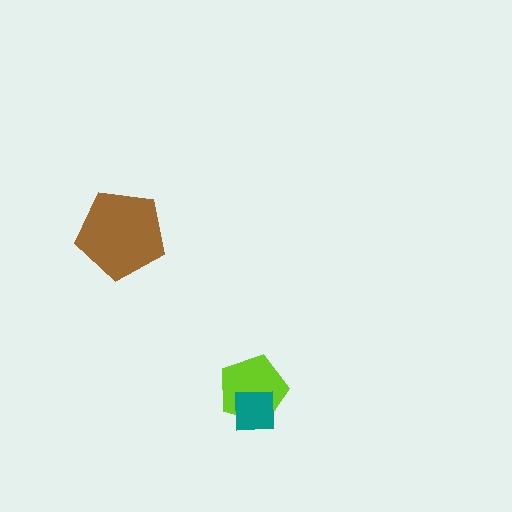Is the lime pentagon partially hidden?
Yes, it is partially covered by another shape.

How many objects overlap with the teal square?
1 object overlaps with the teal square.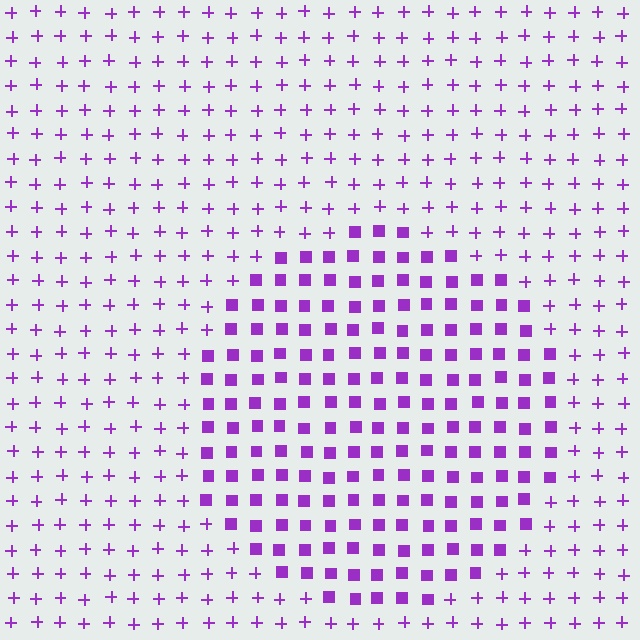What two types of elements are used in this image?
The image uses squares inside the circle region and plus signs outside it.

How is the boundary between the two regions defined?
The boundary is defined by a change in element shape: squares inside vs. plus signs outside. All elements share the same color and spacing.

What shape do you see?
I see a circle.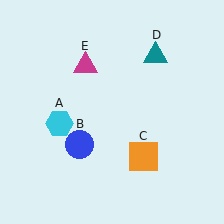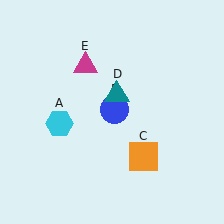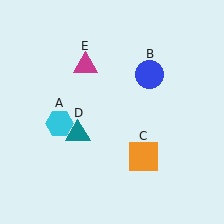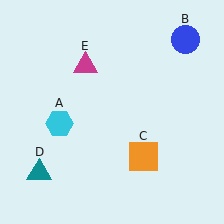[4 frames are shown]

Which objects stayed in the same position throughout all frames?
Cyan hexagon (object A) and orange square (object C) and magenta triangle (object E) remained stationary.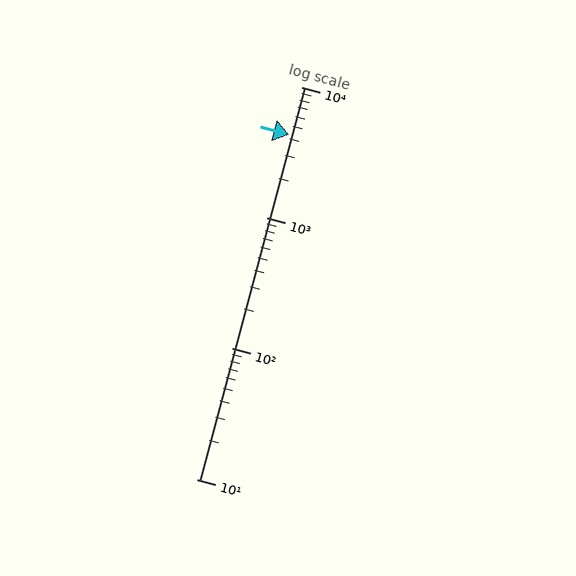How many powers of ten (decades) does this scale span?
The scale spans 3 decades, from 10 to 10000.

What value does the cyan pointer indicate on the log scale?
The pointer indicates approximately 4300.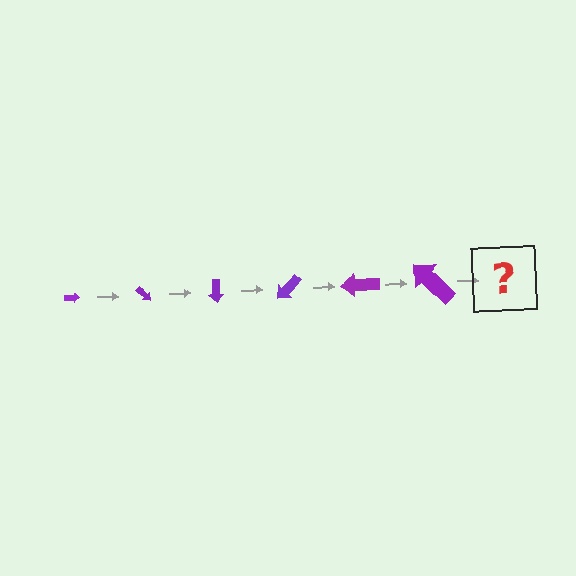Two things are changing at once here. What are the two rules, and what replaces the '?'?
The two rules are that the arrow grows larger each step and it rotates 45 degrees each step. The '?' should be an arrow, larger than the previous one and rotated 270 degrees from the start.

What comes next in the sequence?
The next element should be an arrow, larger than the previous one and rotated 270 degrees from the start.